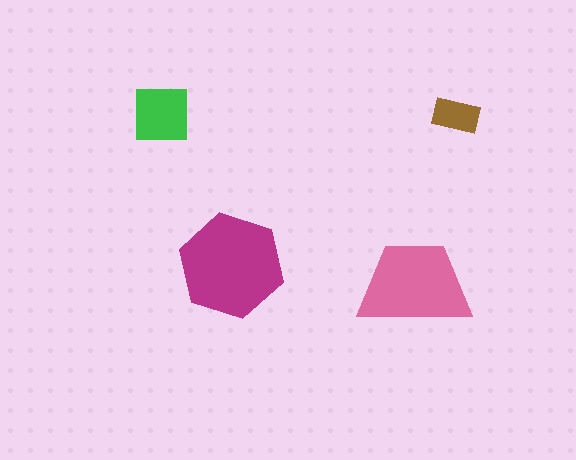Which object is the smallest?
The brown rectangle.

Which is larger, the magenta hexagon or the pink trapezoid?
The magenta hexagon.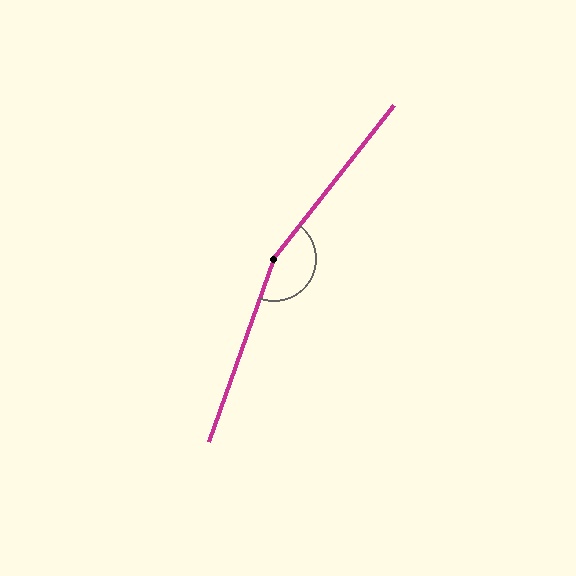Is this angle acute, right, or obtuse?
It is obtuse.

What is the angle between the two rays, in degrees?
Approximately 161 degrees.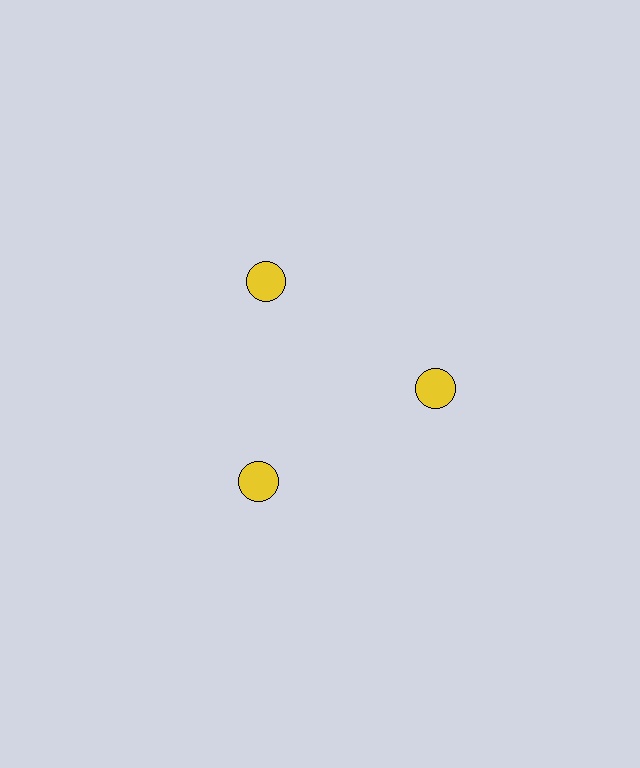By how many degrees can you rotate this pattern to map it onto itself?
The pattern maps onto itself every 120 degrees of rotation.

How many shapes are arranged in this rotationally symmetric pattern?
There are 3 shapes, arranged in 3 groups of 1.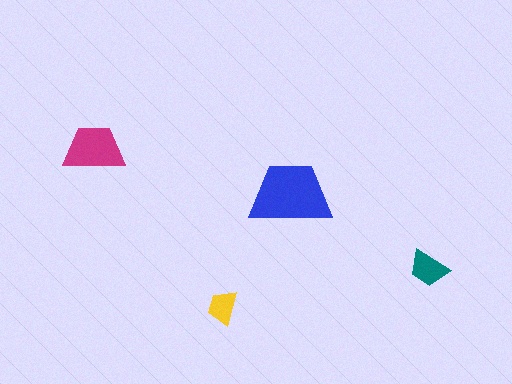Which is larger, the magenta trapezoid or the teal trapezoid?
The magenta one.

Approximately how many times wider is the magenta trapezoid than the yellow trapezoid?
About 1.5 times wider.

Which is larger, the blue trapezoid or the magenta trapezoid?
The blue one.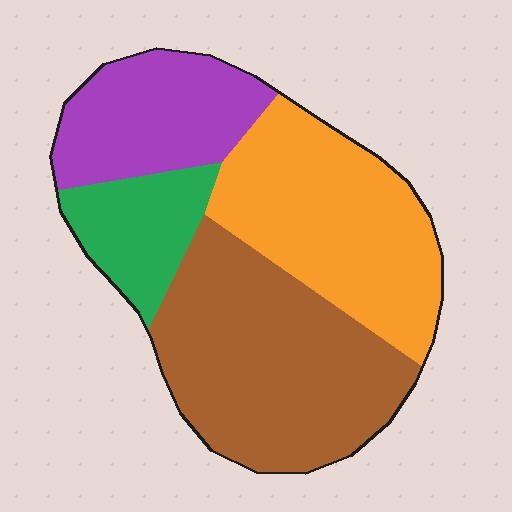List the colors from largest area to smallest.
From largest to smallest: brown, orange, purple, green.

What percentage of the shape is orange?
Orange covers about 30% of the shape.